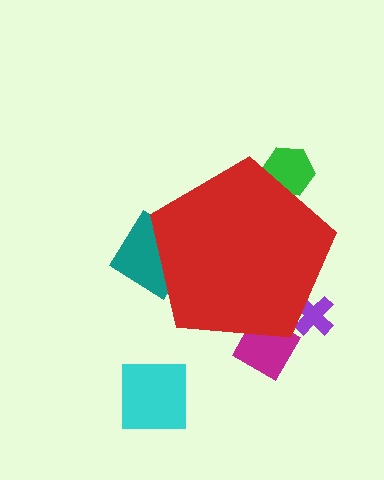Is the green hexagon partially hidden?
Yes, the green hexagon is partially hidden behind the red pentagon.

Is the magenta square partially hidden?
Yes, the magenta square is partially hidden behind the red pentagon.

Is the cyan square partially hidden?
No, the cyan square is fully visible.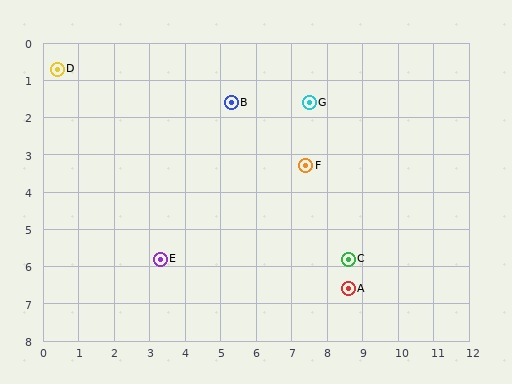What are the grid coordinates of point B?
Point B is at approximately (5.3, 1.6).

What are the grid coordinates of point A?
Point A is at approximately (8.6, 6.6).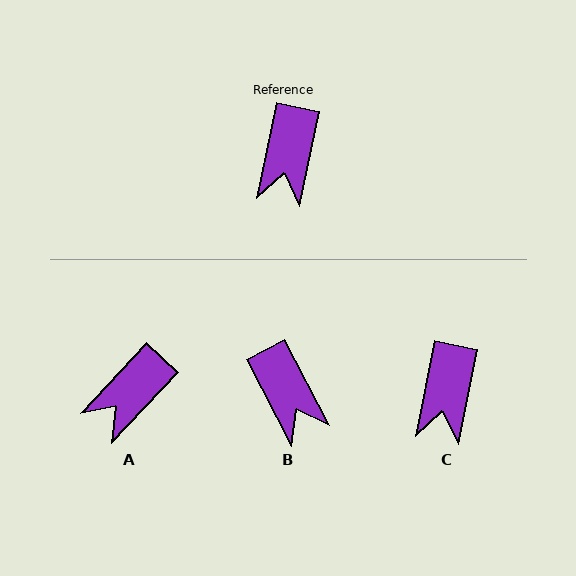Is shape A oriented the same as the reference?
No, it is off by about 32 degrees.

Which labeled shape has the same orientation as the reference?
C.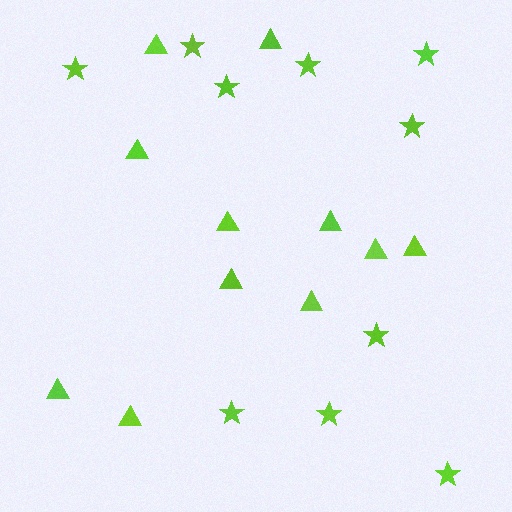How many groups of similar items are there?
There are 2 groups: one group of triangles (11) and one group of stars (10).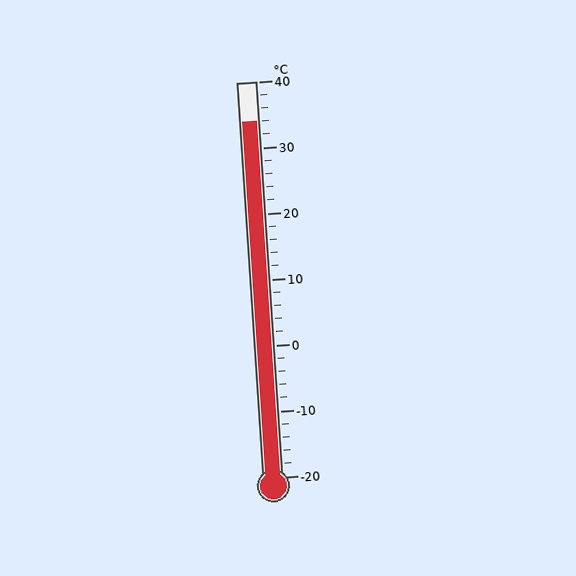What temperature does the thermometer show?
The thermometer shows approximately 34°C.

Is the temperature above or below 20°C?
The temperature is above 20°C.